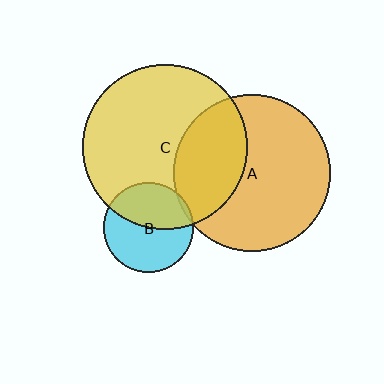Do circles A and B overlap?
Yes.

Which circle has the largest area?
Circle C (yellow).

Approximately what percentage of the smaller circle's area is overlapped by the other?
Approximately 5%.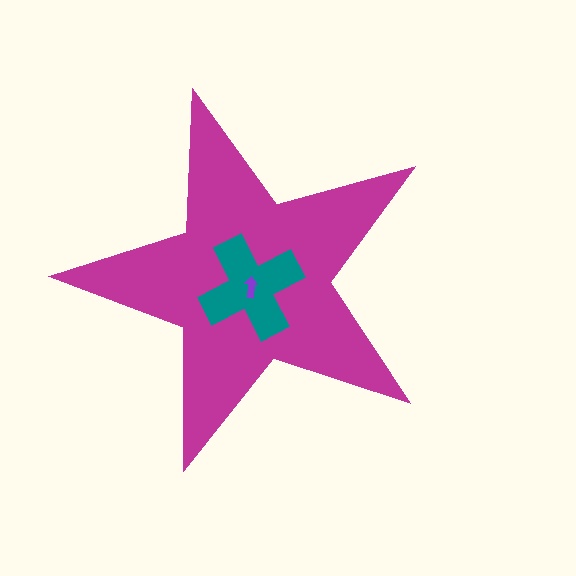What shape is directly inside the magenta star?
The teal cross.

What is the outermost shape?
The magenta star.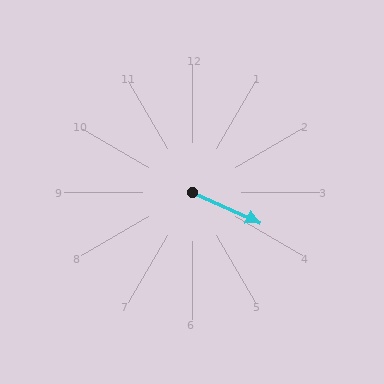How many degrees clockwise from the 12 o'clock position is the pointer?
Approximately 114 degrees.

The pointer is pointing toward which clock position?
Roughly 4 o'clock.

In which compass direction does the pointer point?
Southeast.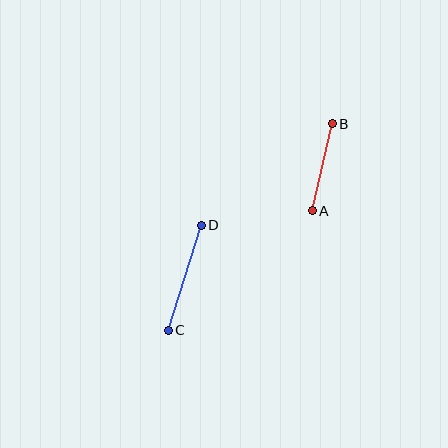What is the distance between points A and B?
The distance is approximately 89 pixels.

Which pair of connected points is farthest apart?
Points C and D are farthest apart.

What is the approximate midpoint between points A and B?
The midpoint is at approximately (322, 167) pixels.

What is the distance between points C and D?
The distance is approximately 110 pixels.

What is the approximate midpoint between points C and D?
The midpoint is at approximately (185, 278) pixels.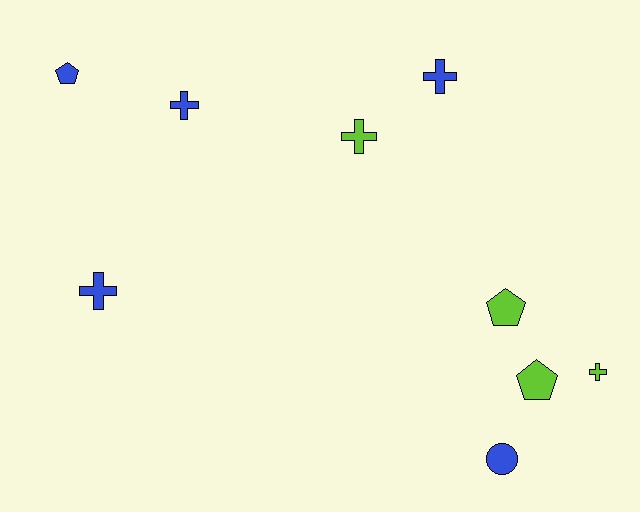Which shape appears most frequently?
Cross, with 5 objects.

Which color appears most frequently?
Blue, with 5 objects.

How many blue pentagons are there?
There is 1 blue pentagon.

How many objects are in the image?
There are 9 objects.